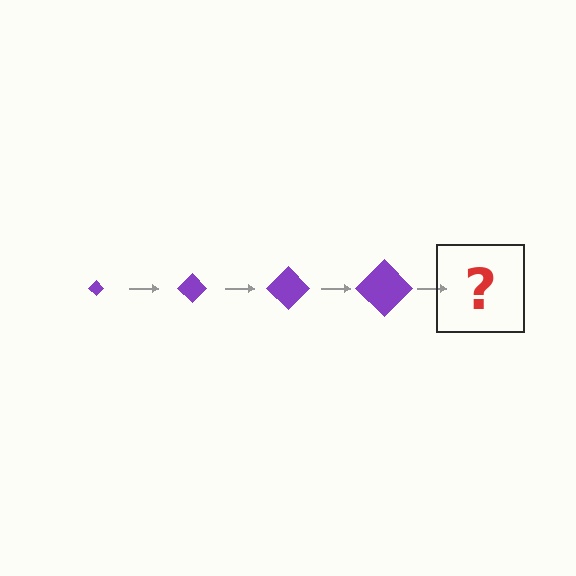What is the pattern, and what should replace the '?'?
The pattern is that the diamond gets progressively larger each step. The '?' should be a purple diamond, larger than the previous one.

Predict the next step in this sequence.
The next step is a purple diamond, larger than the previous one.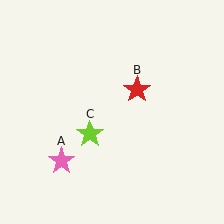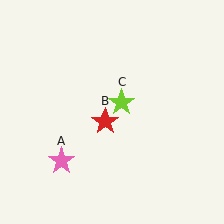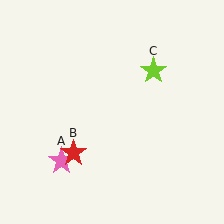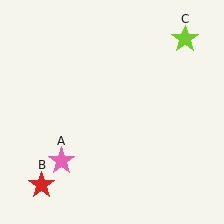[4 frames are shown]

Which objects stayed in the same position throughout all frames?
Pink star (object A) remained stationary.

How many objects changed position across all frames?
2 objects changed position: red star (object B), lime star (object C).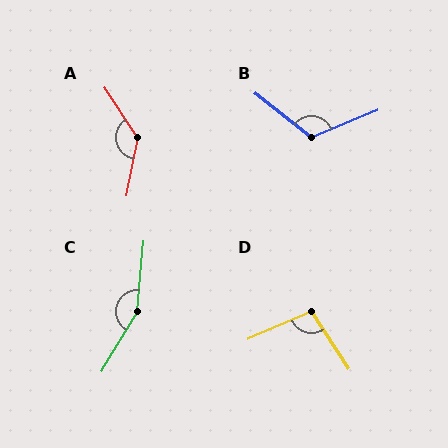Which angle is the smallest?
D, at approximately 100 degrees.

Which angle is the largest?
C, at approximately 154 degrees.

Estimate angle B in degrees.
Approximately 119 degrees.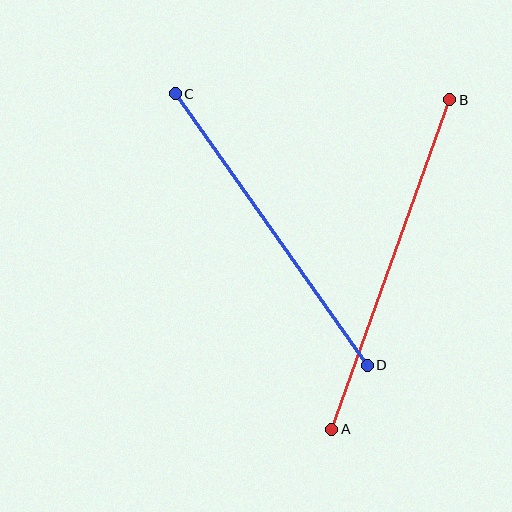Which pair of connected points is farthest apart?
Points A and B are farthest apart.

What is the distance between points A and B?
The distance is approximately 350 pixels.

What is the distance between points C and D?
The distance is approximately 333 pixels.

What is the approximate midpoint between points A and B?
The midpoint is at approximately (391, 264) pixels.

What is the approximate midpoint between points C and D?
The midpoint is at approximately (271, 230) pixels.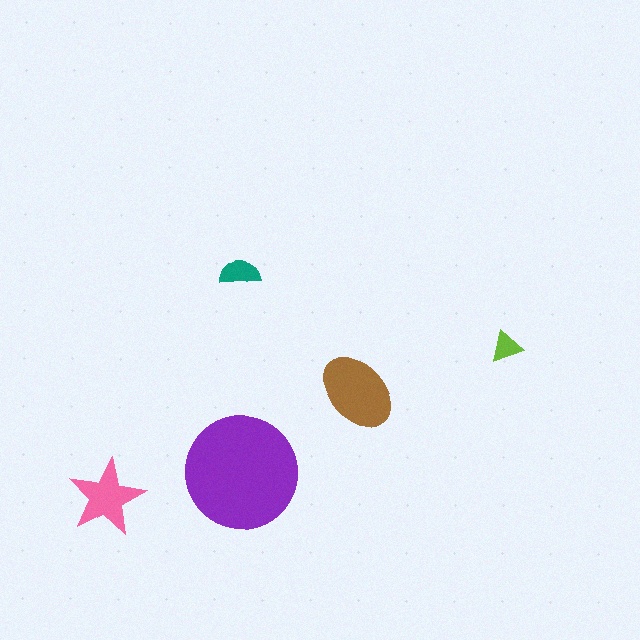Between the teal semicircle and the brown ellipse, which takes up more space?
The brown ellipse.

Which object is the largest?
The purple circle.